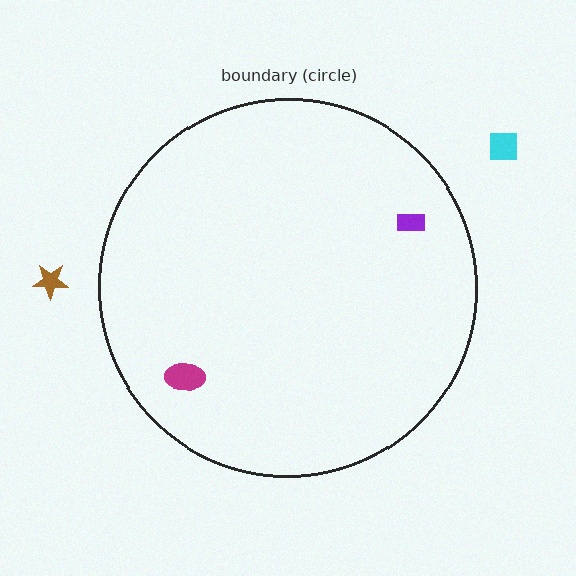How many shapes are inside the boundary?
2 inside, 2 outside.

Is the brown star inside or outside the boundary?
Outside.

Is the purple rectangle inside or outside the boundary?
Inside.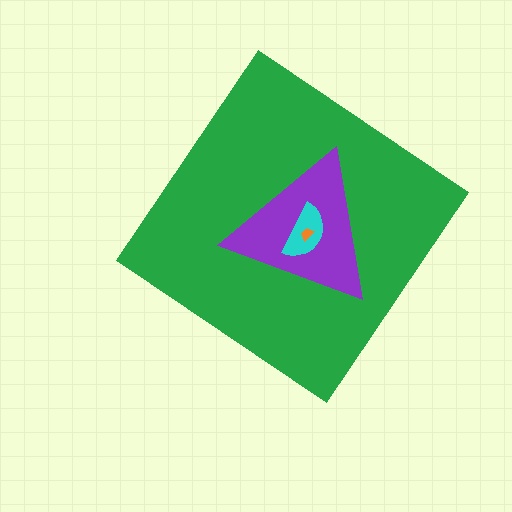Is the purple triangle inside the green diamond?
Yes.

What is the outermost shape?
The green diamond.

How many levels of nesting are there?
4.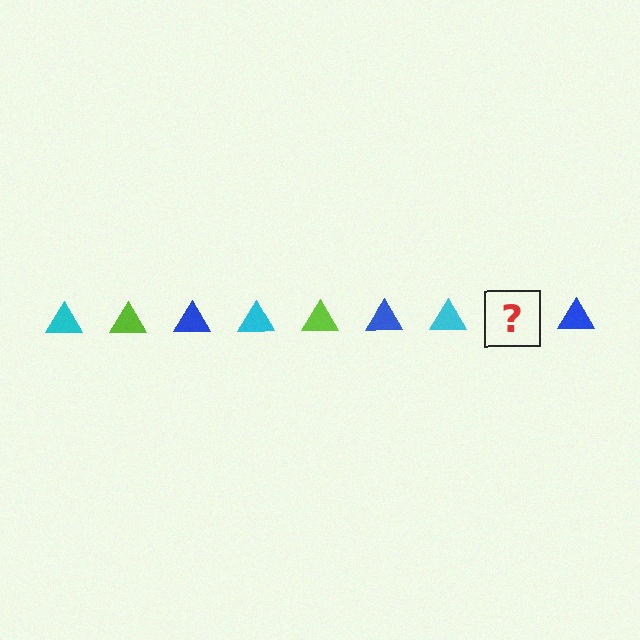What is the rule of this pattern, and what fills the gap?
The rule is that the pattern cycles through cyan, lime, blue triangles. The gap should be filled with a lime triangle.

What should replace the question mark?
The question mark should be replaced with a lime triangle.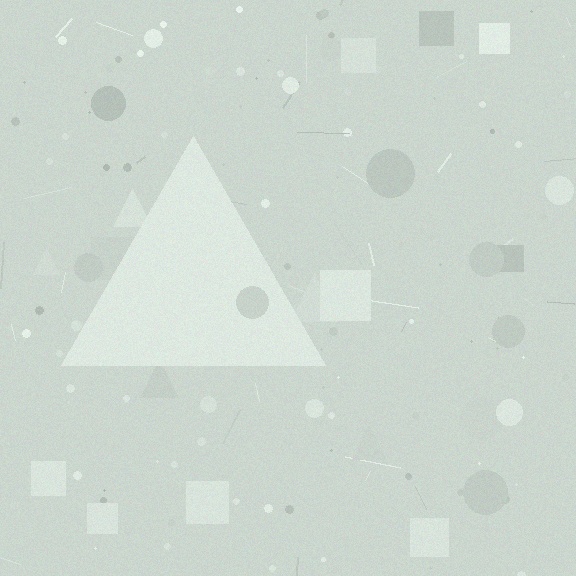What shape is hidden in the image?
A triangle is hidden in the image.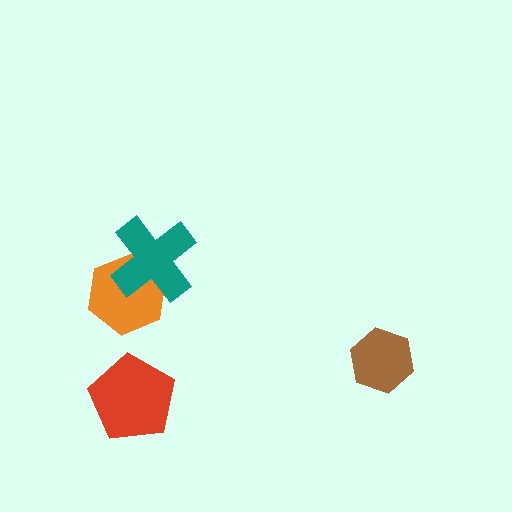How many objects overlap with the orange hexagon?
1 object overlaps with the orange hexagon.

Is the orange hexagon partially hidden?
Yes, it is partially covered by another shape.